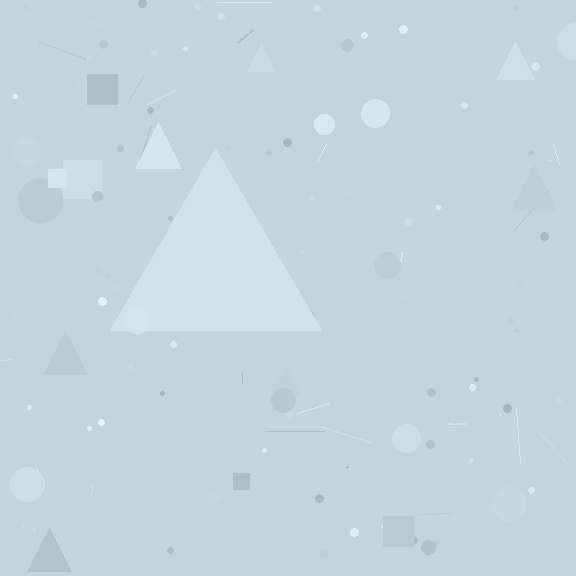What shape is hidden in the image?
A triangle is hidden in the image.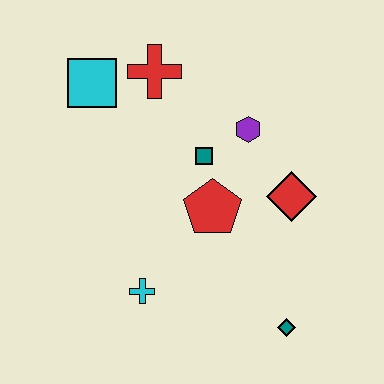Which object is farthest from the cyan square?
The teal diamond is farthest from the cyan square.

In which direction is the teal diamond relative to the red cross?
The teal diamond is below the red cross.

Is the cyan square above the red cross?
No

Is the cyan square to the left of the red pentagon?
Yes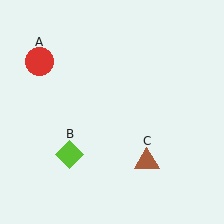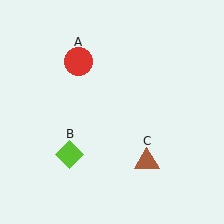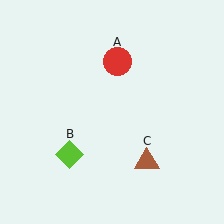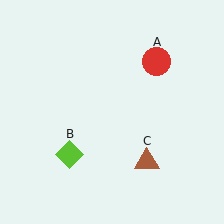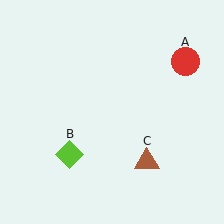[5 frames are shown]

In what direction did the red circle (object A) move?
The red circle (object A) moved right.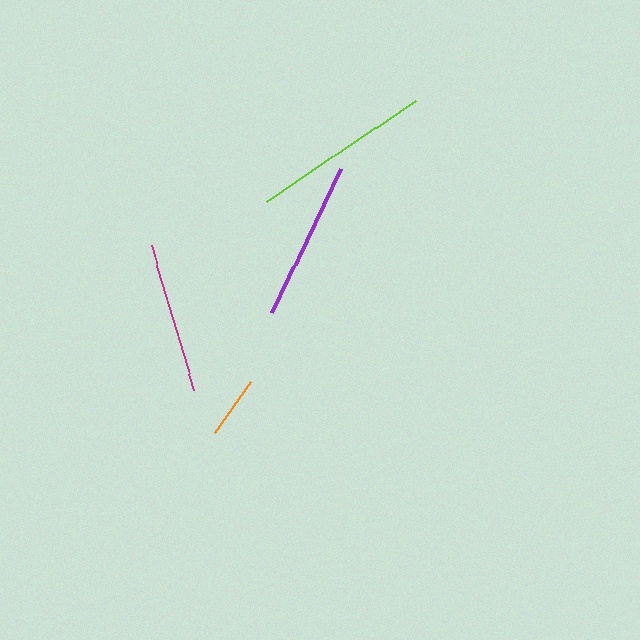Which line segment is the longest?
The lime line is the longest at approximately 180 pixels.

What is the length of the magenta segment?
The magenta segment is approximately 150 pixels long.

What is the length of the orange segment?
The orange segment is approximately 62 pixels long.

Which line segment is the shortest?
The orange line is the shortest at approximately 62 pixels.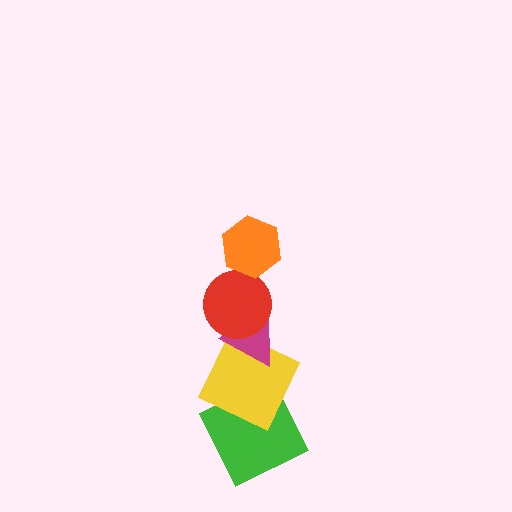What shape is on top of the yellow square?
The magenta triangle is on top of the yellow square.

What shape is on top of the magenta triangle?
The red circle is on top of the magenta triangle.